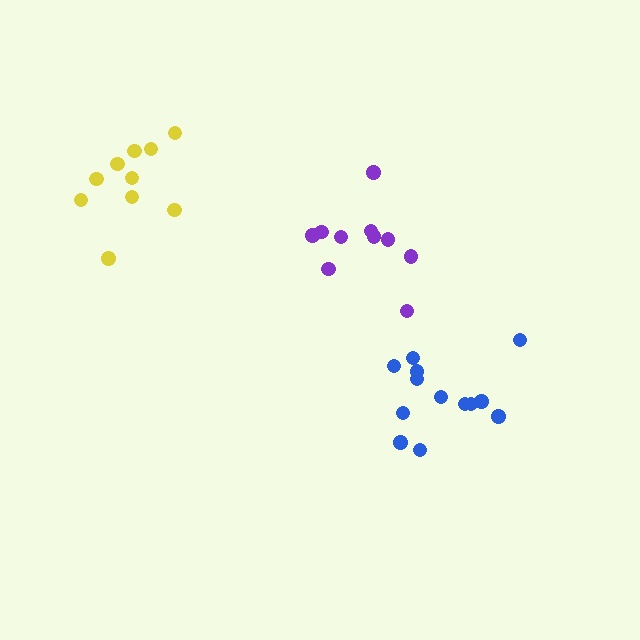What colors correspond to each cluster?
The clusters are colored: purple, blue, yellow.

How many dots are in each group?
Group 1: 10 dots, Group 2: 13 dots, Group 3: 10 dots (33 total).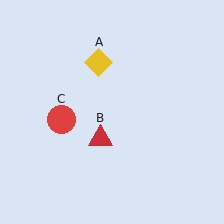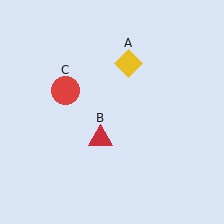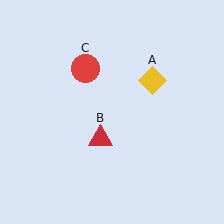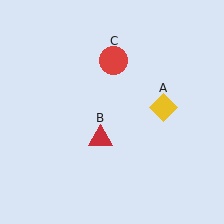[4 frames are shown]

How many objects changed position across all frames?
2 objects changed position: yellow diamond (object A), red circle (object C).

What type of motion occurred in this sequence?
The yellow diamond (object A), red circle (object C) rotated clockwise around the center of the scene.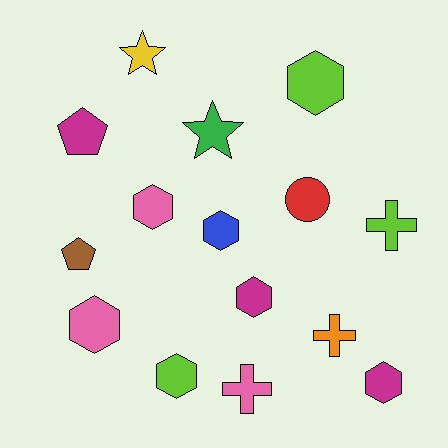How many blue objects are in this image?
There is 1 blue object.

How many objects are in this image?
There are 15 objects.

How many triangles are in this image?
There are no triangles.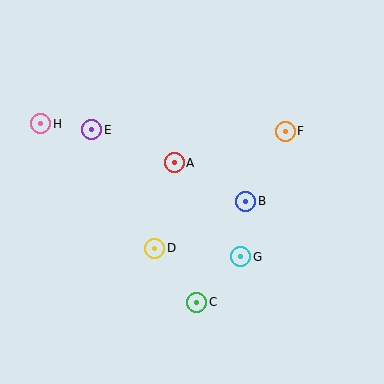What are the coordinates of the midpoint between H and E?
The midpoint between H and E is at (66, 127).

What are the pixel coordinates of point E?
Point E is at (92, 130).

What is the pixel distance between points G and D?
The distance between G and D is 87 pixels.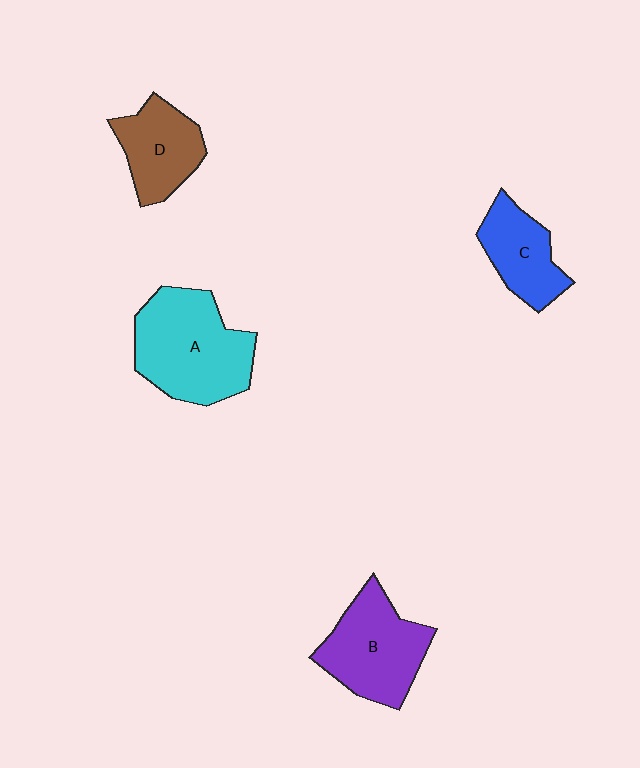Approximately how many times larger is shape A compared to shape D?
Approximately 1.7 times.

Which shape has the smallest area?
Shape C (blue).